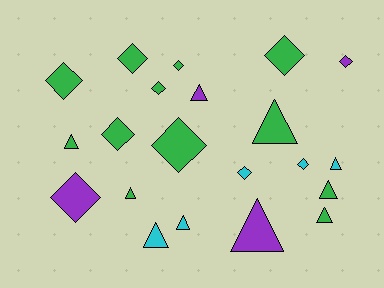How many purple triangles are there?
There are 2 purple triangles.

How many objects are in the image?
There are 21 objects.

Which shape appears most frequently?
Diamond, with 11 objects.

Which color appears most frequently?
Green, with 12 objects.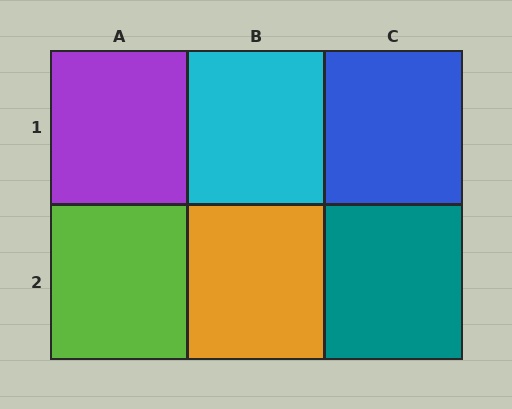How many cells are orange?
1 cell is orange.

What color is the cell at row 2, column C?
Teal.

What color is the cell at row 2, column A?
Lime.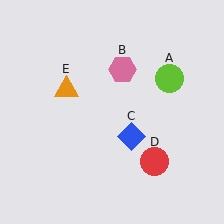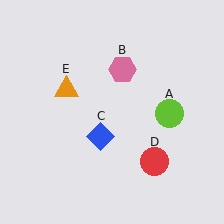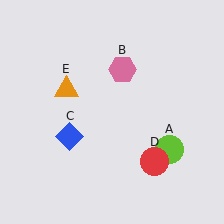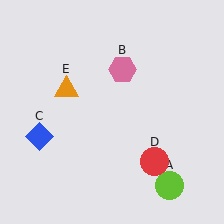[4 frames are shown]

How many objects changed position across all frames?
2 objects changed position: lime circle (object A), blue diamond (object C).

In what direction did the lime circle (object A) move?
The lime circle (object A) moved down.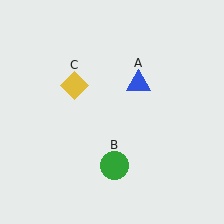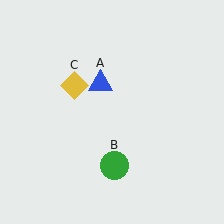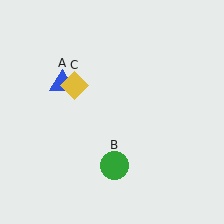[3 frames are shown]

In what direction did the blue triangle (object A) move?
The blue triangle (object A) moved left.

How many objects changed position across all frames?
1 object changed position: blue triangle (object A).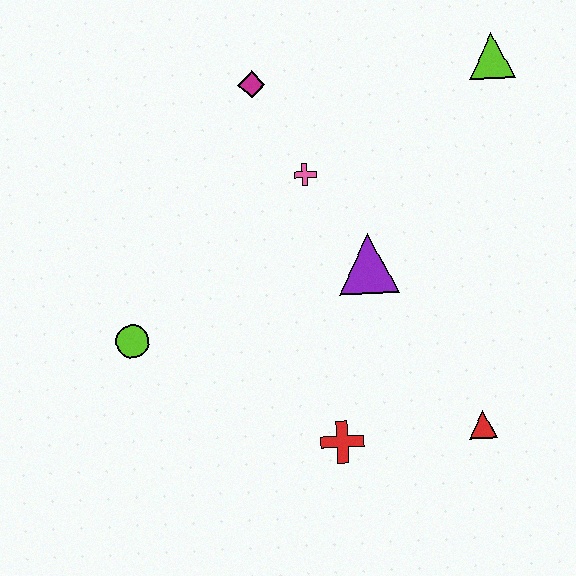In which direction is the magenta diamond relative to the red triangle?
The magenta diamond is above the red triangle.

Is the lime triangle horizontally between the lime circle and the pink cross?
No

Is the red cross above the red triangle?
No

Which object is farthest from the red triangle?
The magenta diamond is farthest from the red triangle.